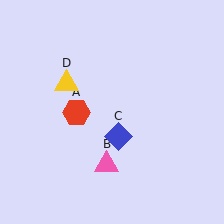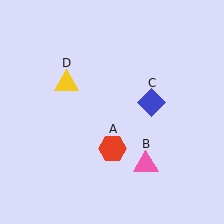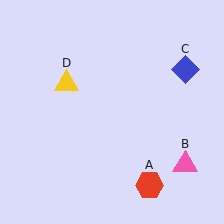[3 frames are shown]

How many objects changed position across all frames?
3 objects changed position: red hexagon (object A), pink triangle (object B), blue diamond (object C).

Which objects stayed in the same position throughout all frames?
Yellow triangle (object D) remained stationary.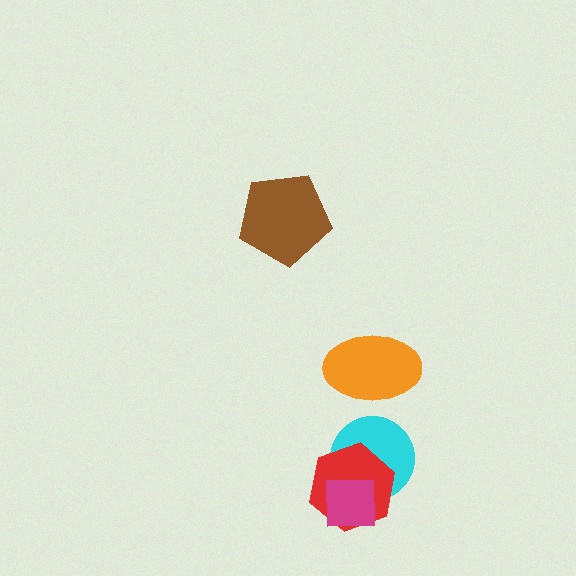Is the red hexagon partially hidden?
Yes, it is partially covered by another shape.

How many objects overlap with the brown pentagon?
0 objects overlap with the brown pentagon.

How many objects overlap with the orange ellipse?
0 objects overlap with the orange ellipse.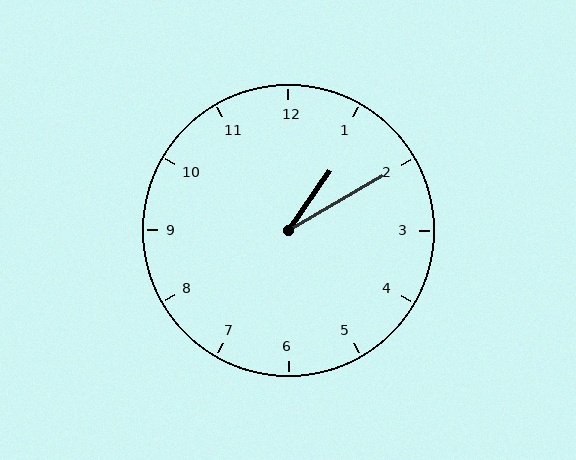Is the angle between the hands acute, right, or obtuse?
It is acute.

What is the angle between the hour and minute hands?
Approximately 25 degrees.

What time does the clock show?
1:10.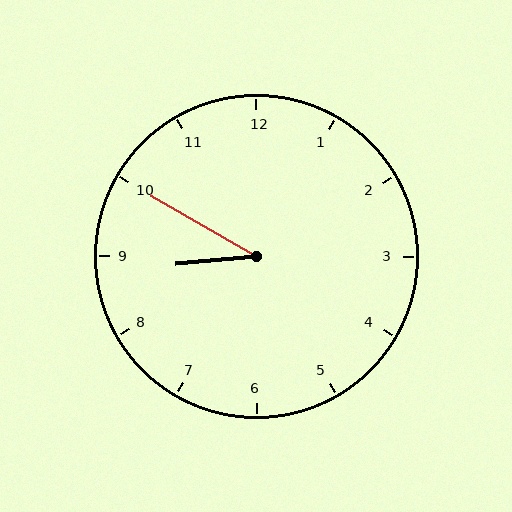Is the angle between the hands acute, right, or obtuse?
It is acute.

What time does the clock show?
8:50.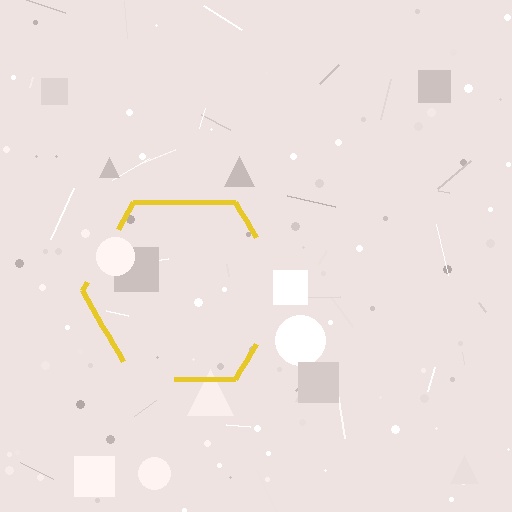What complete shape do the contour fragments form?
The contour fragments form a hexagon.